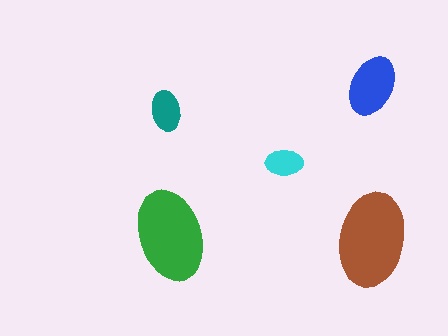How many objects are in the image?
There are 5 objects in the image.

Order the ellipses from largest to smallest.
the brown one, the green one, the blue one, the teal one, the cyan one.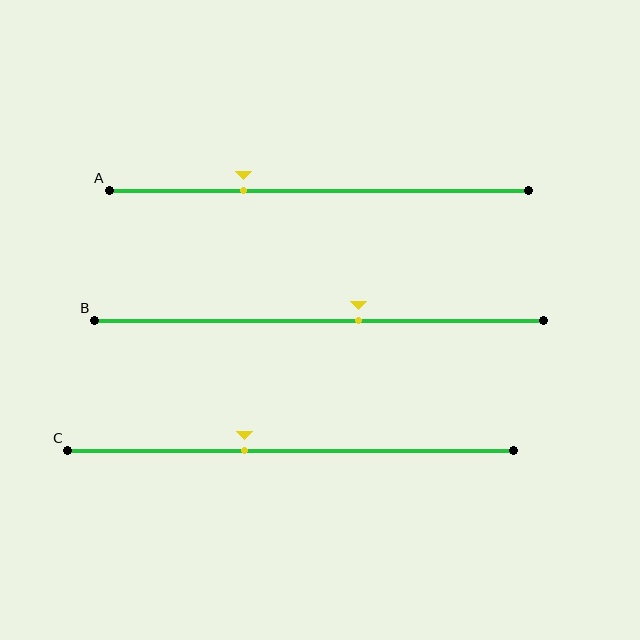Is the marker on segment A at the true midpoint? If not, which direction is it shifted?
No, the marker on segment A is shifted to the left by about 18% of the segment length.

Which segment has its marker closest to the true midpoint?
Segment B has its marker closest to the true midpoint.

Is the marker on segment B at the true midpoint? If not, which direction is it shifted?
No, the marker on segment B is shifted to the right by about 9% of the segment length.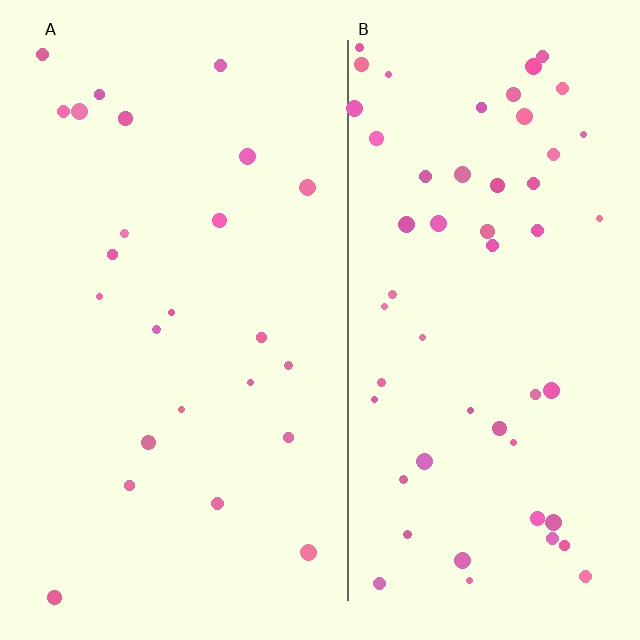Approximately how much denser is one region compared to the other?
Approximately 2.2× — region B over region A.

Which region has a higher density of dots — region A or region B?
B (the right).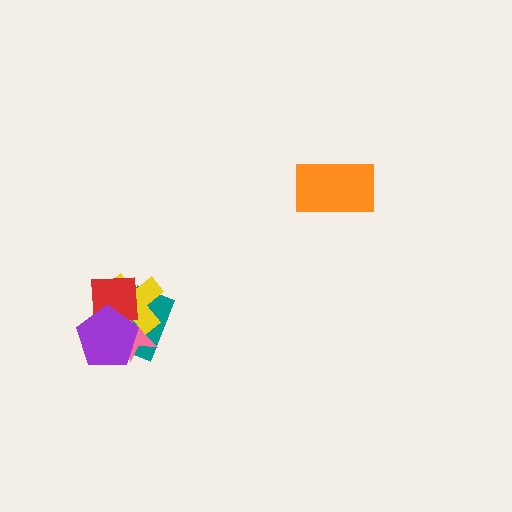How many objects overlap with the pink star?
4 objects overlap with the pink star.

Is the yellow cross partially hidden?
Yes, it is partially covered by another shape.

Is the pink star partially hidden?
Yes, it is partially covered by another shape.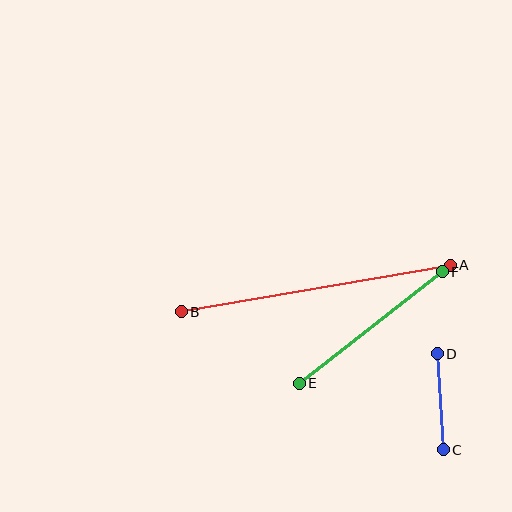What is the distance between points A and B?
The distance is approximately 273 pixels.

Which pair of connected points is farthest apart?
Points A and B are farthest apart.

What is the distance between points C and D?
The distance is approximately 96 pixels.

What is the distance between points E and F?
The distance is approximately 182 pixels.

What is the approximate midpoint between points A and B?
The midpoint is at approximately (316, 289) pixels.